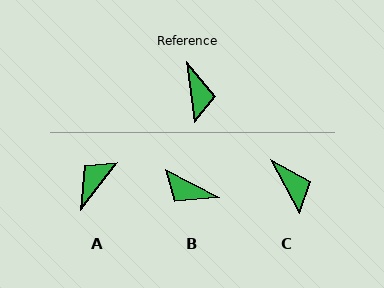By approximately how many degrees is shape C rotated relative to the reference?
Approximately 21 degrees counter-clockwise.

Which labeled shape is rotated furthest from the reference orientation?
A, about 135 degrees away.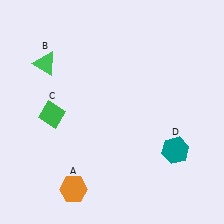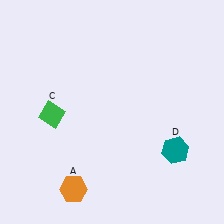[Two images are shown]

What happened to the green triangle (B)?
The green triangle (B) was removed in Image 2. It was in the top-left area of Image 1.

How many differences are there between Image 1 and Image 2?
There is 1 difference between the two images.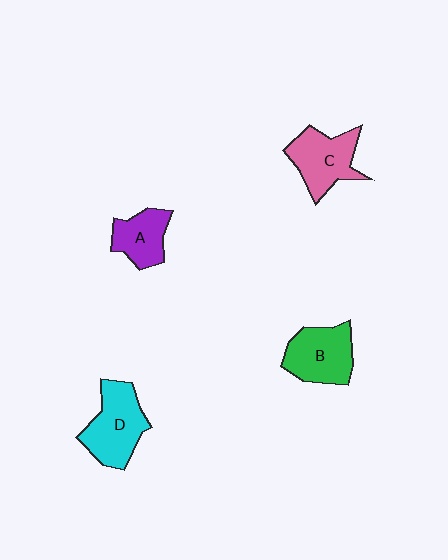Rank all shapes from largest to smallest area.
From largest to smallest: D (cyan), B (green), C (pink), A (purple).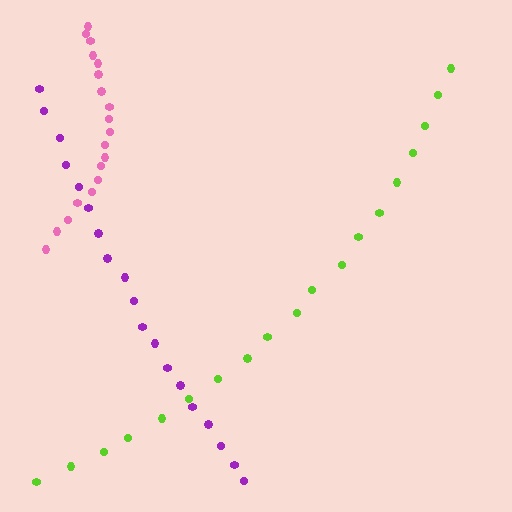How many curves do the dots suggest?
There are 3 distinct paths.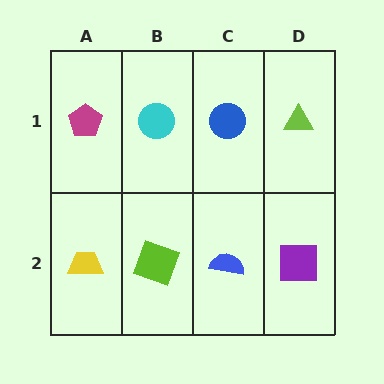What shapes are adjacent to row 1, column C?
A blue semicircle (row 2, column C), a cyan circle (row 1, column B), a lime triangle (row 1, column D).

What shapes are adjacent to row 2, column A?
A magenta pentagon (row 1, column A), a lime square (row 2, column B).